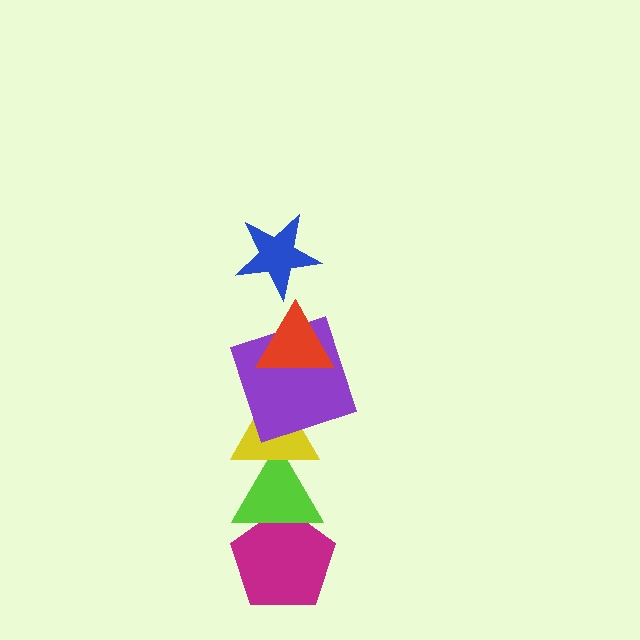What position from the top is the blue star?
The blue star is 1st from the top.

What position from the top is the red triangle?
The red triangle is 2nd from the top.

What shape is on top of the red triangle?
The blue star is on top of the red triangle.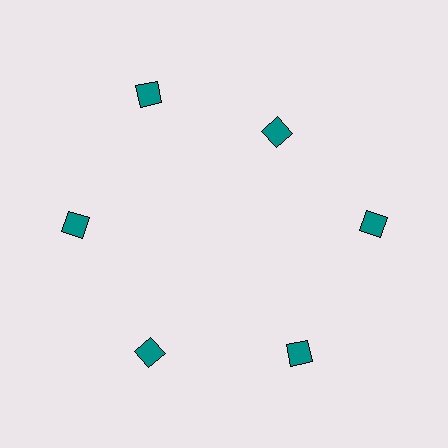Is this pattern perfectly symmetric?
No. The 6 teal diamonds are arranged in a ring, but one element near the 1 o'clock position is pulled inward toward the center, breaking the 6-fold rotational symmetry.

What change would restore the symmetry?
The symmetry would be restored by moving it outward, back onto the ring so that all 6 diamonds sit at equal angles and equal distance from the center.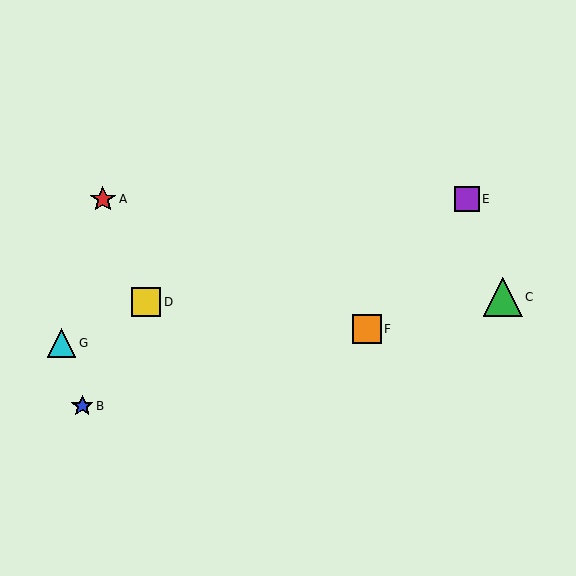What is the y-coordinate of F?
Object F is at y≈329.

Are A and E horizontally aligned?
Yes, both are at y≈199.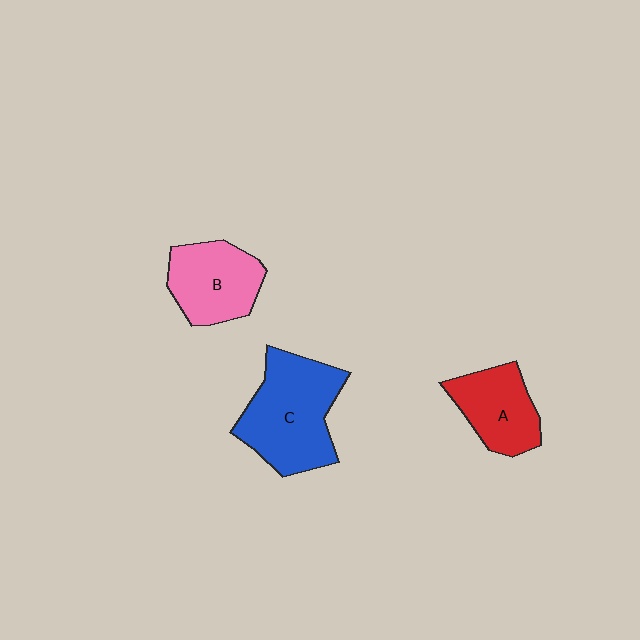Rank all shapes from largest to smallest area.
From largest to smallest: C (blue), B (pink), A (red).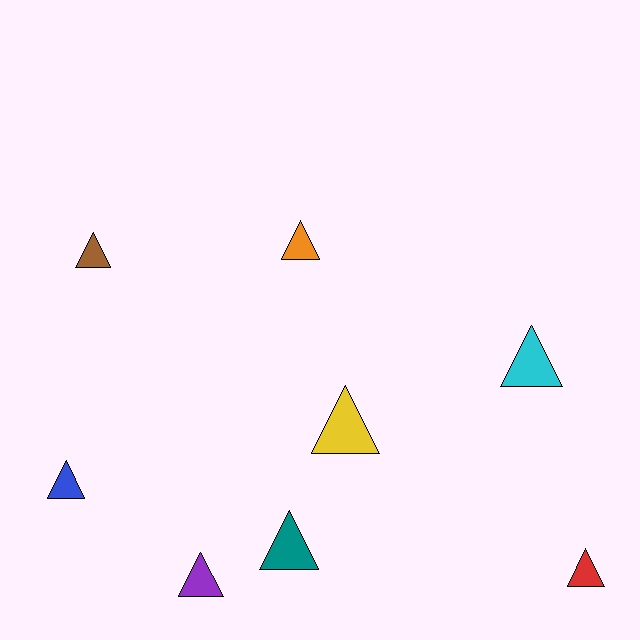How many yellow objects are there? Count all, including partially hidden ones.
There is 1 yellow object.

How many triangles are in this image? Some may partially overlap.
There are 8 triangles.